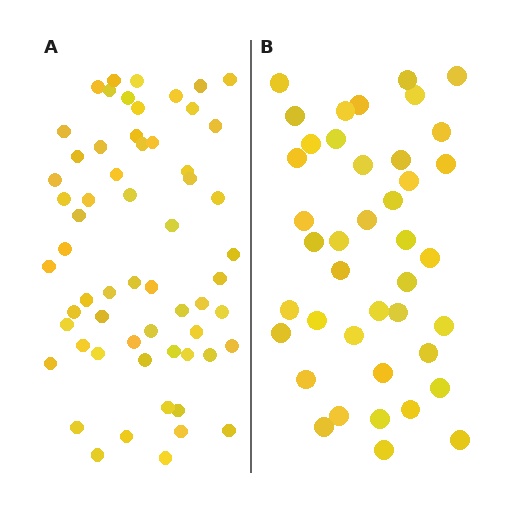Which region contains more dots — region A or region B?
Region A (the left region) has more dots.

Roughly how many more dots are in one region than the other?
Region A has approximately 20 more dots than region B.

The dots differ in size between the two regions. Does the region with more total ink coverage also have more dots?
No. Region B has more total ink coverage because its dots are larger, but region A actually contains more individual dots. Total area can be misleading — the number of items is what matters here.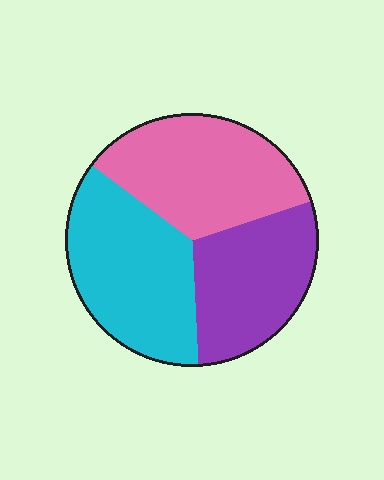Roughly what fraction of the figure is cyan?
Cyan takes up about three eighths (3/8) of the figure.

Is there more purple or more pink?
Pink.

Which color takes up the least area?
Purple, at roughly 30%.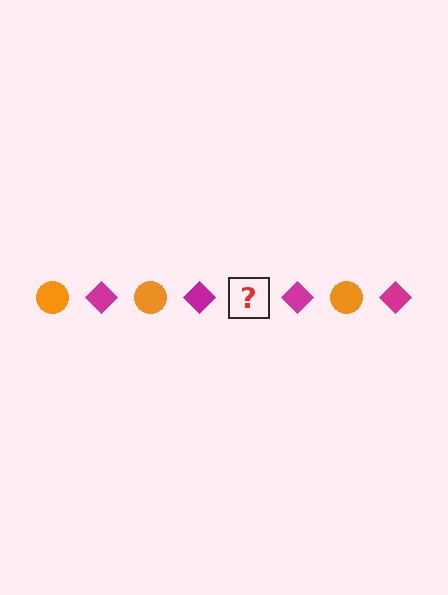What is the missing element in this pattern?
The missing element is an orange circle.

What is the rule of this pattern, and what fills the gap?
The rule is that the pattern alternates between orange circle and magenta diamond. The gap should be filled with an orange circle.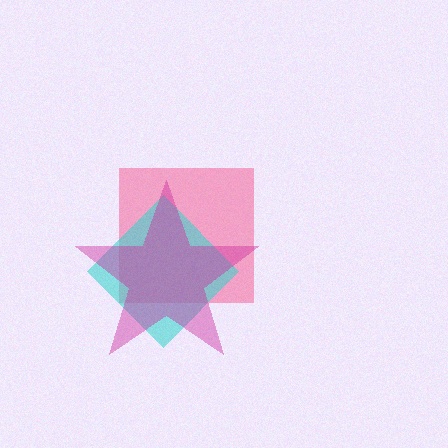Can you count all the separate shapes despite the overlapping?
Yes, there are 3 separate shapes.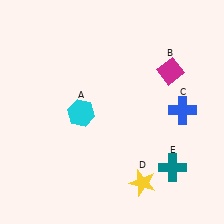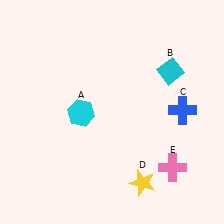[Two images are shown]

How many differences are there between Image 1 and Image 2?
There are 2 differences between the two images.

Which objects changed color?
B changed from magenta to cyan. E changed from teal to pink.